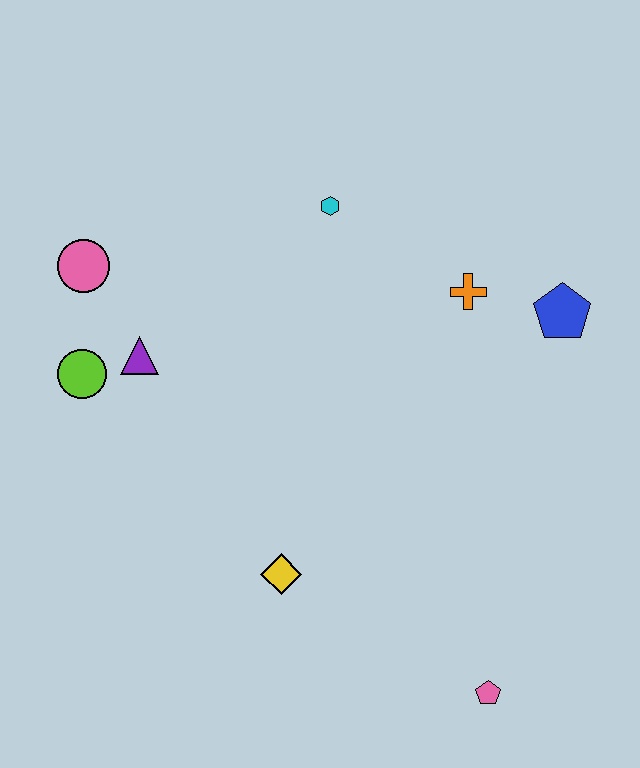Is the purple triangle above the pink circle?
No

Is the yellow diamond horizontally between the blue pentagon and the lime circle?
Yes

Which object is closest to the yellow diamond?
The pink pentagon is closest to the yellow diamond.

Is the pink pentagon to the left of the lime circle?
No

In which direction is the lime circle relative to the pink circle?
The lime circle is below the pink circle.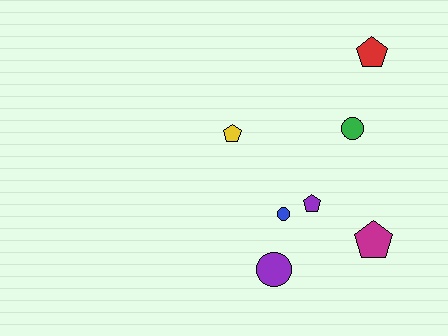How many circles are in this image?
There are 3 circles.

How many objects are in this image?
There are 7 objects.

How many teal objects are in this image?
There are no teal objects.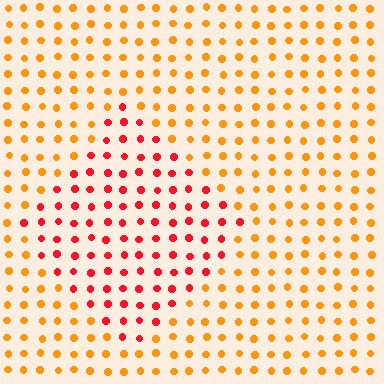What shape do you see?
I see a diamond.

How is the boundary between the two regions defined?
The boundary is defined purely by a slight shift in hue (about 40 degrees). Spacing, size, and orientation are identical on both sides.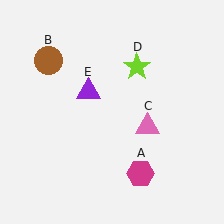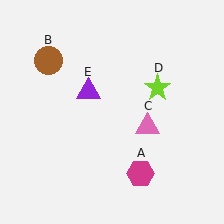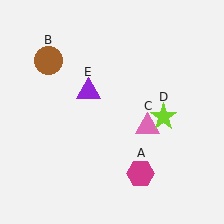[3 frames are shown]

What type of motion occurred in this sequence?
The lime star (object D) rotated clockwise around the center of the scene.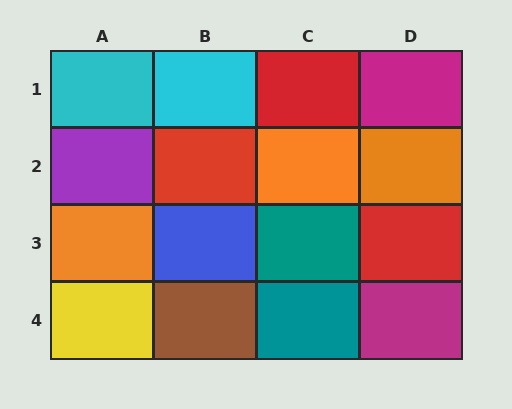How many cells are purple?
1 cell is purple.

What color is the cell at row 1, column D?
Magenta.